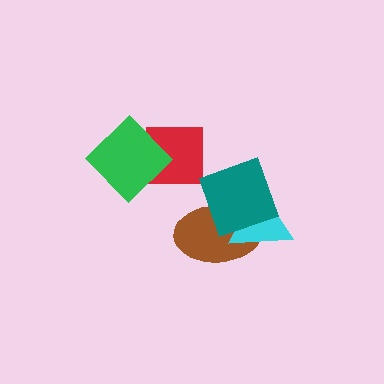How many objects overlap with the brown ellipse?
2 objects overlap with the brown ellipse.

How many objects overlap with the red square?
1 object overlaps with the red square.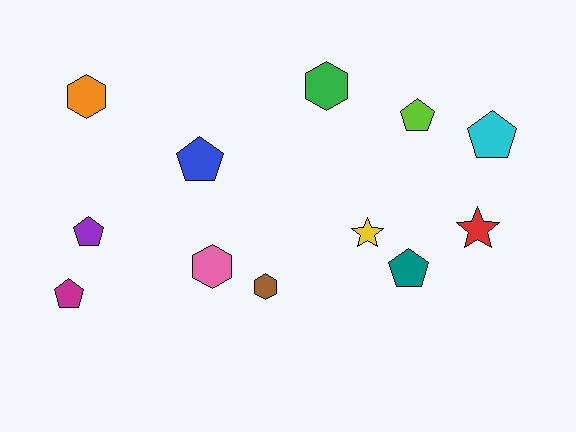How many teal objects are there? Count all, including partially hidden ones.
There is 1 teal object.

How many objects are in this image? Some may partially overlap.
There are 12 objects.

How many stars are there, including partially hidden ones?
There are 2 stars.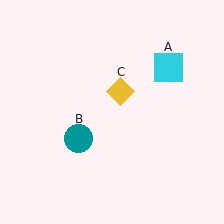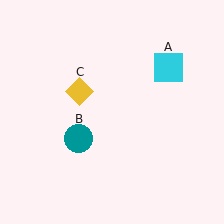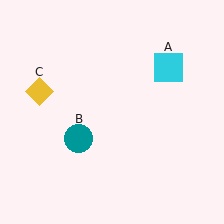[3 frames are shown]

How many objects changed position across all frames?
1 object changed position: yellow diamond (object C).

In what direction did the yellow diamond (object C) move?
The yellow diamond (object C) moved left.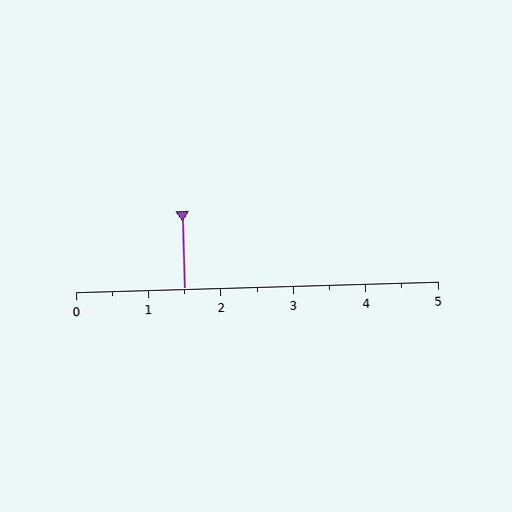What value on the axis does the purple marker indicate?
The marker indicates approximately 1.5.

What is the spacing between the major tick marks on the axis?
The major ticks are spaced 1 apart.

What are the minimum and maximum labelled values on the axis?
The axis runs from 0 to 5.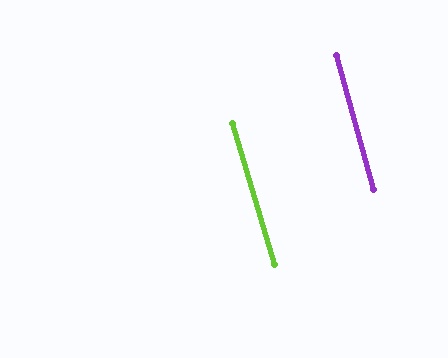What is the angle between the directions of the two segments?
Approximately 1 degree.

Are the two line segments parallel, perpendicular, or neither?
Parallel — their directions differ by only 0.5°.